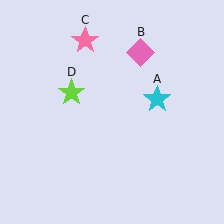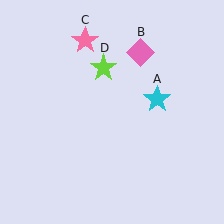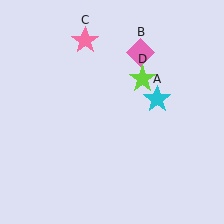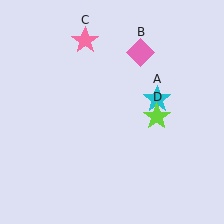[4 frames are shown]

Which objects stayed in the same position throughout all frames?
Cyan star (object A) and pink diamond (object B) and pink star (object C) remained stationary.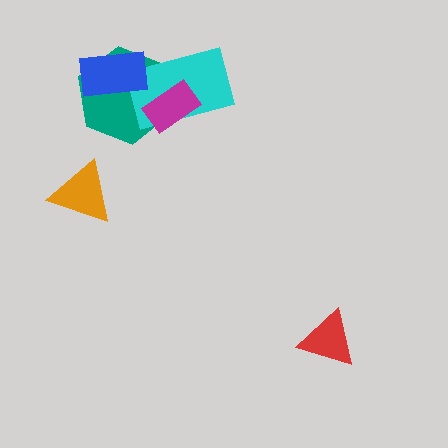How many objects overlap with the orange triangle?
0 objects overlap with the orange triangle.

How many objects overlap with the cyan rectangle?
3 objects overlap with the cyan rectangle.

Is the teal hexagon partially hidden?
Yes, it is partially covered by another shape.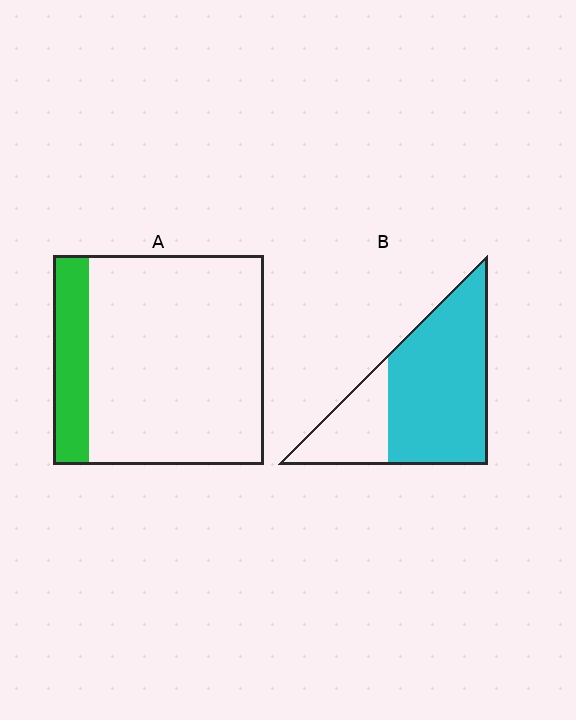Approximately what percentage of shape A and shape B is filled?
A is approximately 15% and B is approximately 70%.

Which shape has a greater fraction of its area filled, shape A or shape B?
Shape B.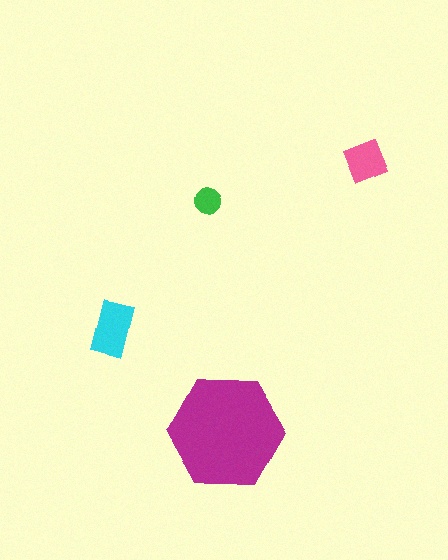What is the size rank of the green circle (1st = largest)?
4th.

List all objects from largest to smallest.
The magenta hexagon, the cyan rectangle, the pink square, the green circle.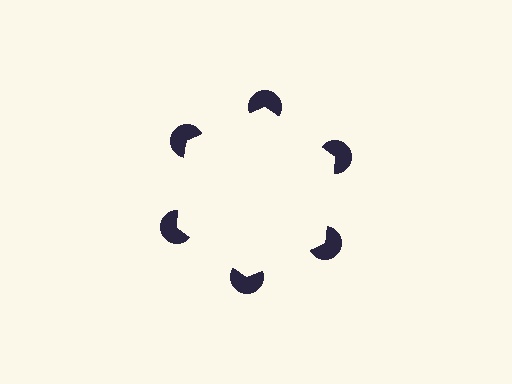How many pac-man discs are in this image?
There are 6 — one at each vertex of the illusory hexagon.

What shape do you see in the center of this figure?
An illusory hexagon — its edges are inferred from the aligned wedge cuts in the pac-man discs, not physically drawn.